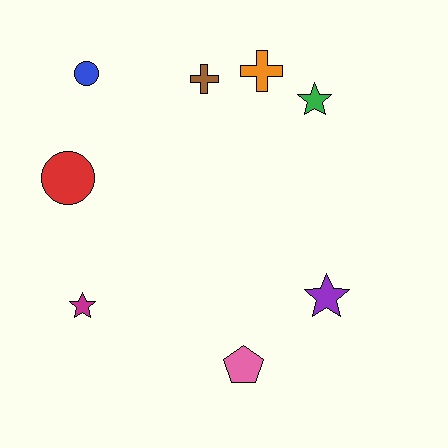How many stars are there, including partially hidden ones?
There are 3 stars.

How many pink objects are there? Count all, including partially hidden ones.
There is 1 pink object.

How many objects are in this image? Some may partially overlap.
There are 8 objects.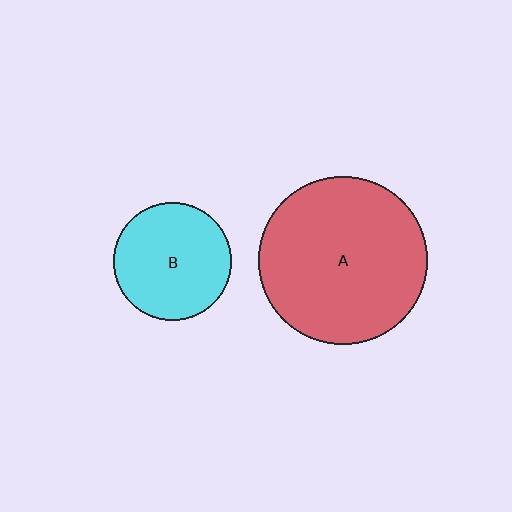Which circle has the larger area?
Circle A (red).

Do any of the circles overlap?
No, none of the circles overlap.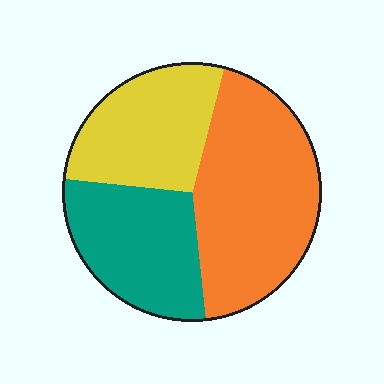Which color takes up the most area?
Orange, at roughly 45%.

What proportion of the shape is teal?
Teal covers 28% of the shape.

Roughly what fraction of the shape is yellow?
Yellow covers around 30% of the shape.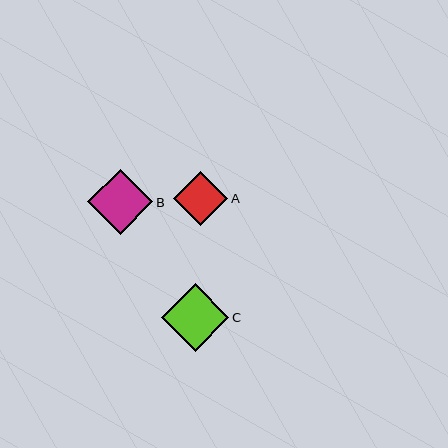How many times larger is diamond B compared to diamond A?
Diamond B is approximately 1.2 times the size of diamond A.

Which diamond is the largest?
Diamond C is the largest with a size of approximately 68 pixels.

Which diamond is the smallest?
Diamond A is the smallest with a size of approximately 54 pixels.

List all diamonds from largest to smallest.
From largest to smallest: C, B, A.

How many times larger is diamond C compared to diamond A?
Diamond C is approximately 1.3 times the size of diamond A.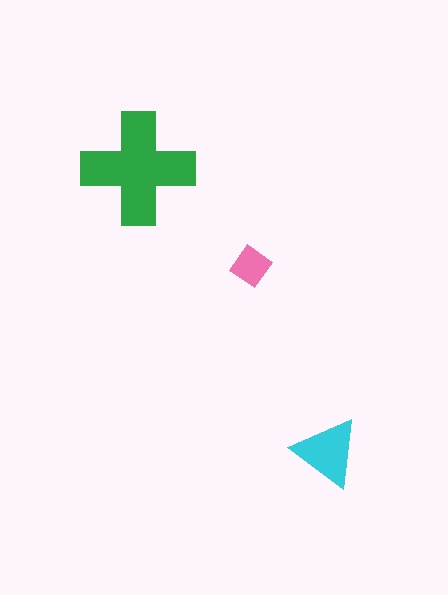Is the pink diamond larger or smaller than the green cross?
Smaller.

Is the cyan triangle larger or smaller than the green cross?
Smaller.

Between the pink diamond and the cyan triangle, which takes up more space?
The cyan triangle.